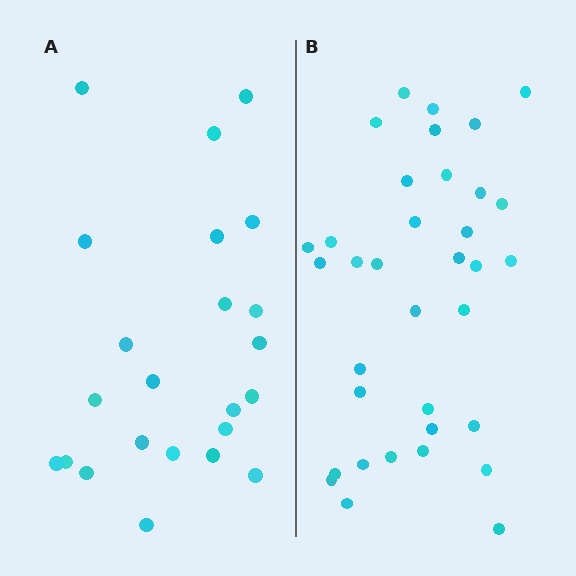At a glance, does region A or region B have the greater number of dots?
Region B (the right region) has more dots.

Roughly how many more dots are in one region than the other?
Region B has roughly 12 or so more dots than region A.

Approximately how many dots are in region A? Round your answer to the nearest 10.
About 20 dots. (The exact count is 23, which rounds to 20.)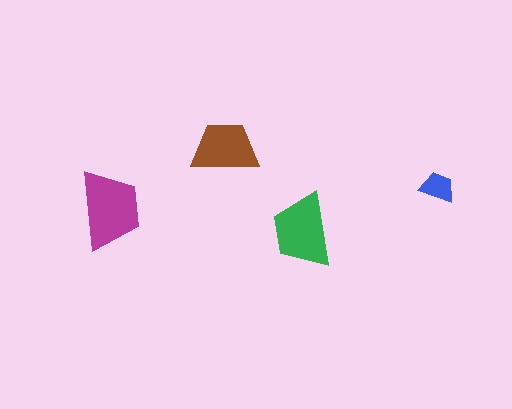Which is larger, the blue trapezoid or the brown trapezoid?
The brown one.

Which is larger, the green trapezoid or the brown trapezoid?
The green one.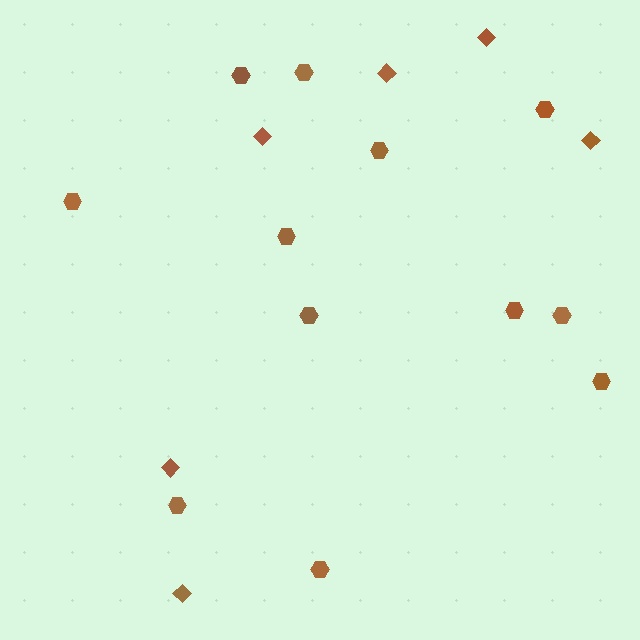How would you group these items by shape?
There are 2 groups: one group of diamonds (6) and one group of hexagons (12).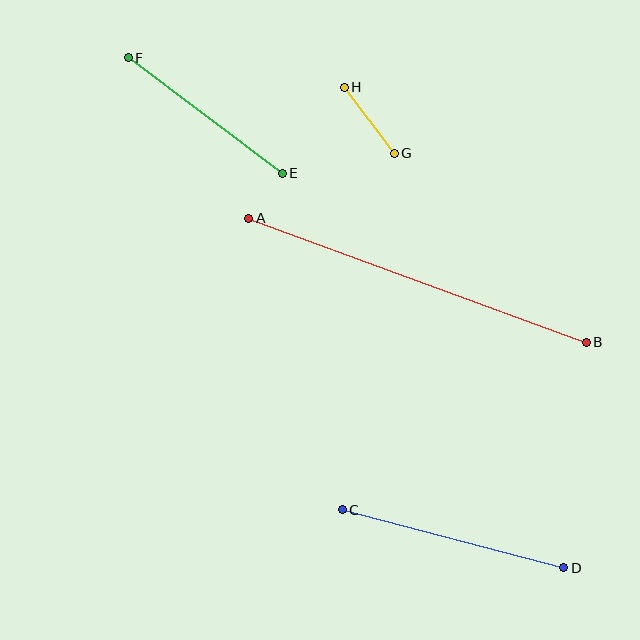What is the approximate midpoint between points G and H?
The midpoint is at approximately (369, 120) pixels.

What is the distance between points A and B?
The distance is approximately 360 pixels.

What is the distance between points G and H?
The distance is approximately 82 pixels.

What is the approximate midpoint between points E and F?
The midpoint is at approximately (205, 116) pixels.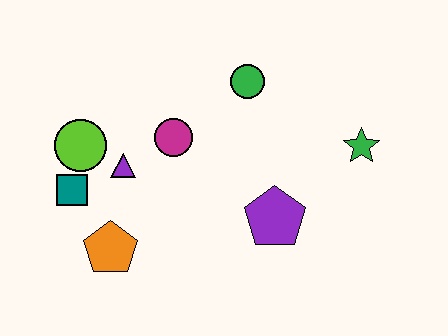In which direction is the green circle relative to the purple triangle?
The green circle is to the right of the purple triangle.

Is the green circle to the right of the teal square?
Yes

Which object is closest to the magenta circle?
The purple triangle is closest to the magenta circle.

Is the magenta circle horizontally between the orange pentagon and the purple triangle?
No